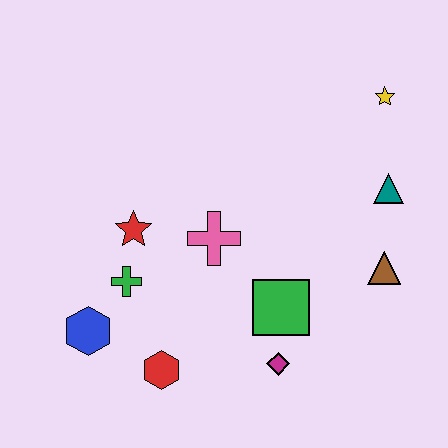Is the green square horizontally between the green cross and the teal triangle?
Yes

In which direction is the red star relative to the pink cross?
The red star is to the left of the pink cross.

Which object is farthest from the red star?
The yellow star is farthest from the red star.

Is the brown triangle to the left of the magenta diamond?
No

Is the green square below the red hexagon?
No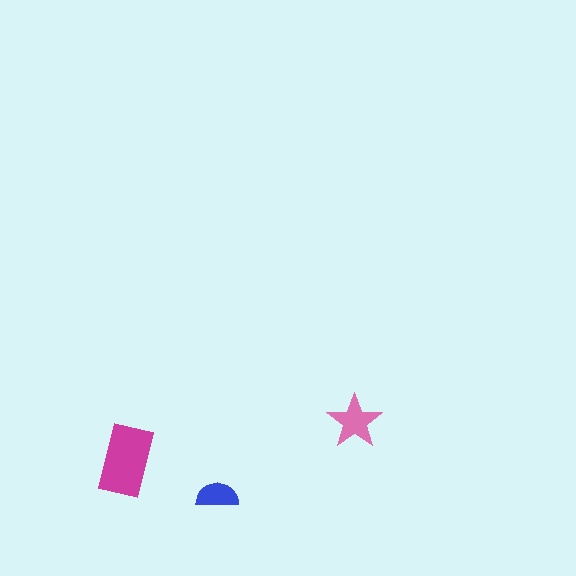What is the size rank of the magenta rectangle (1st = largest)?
1st.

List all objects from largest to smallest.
The magenta rectangle, the pink star, the blue semicircle.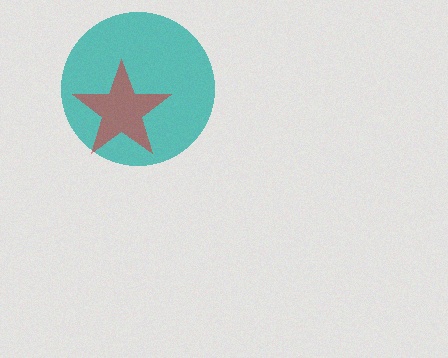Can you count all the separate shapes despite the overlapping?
Yes, there are 2 separate shapes.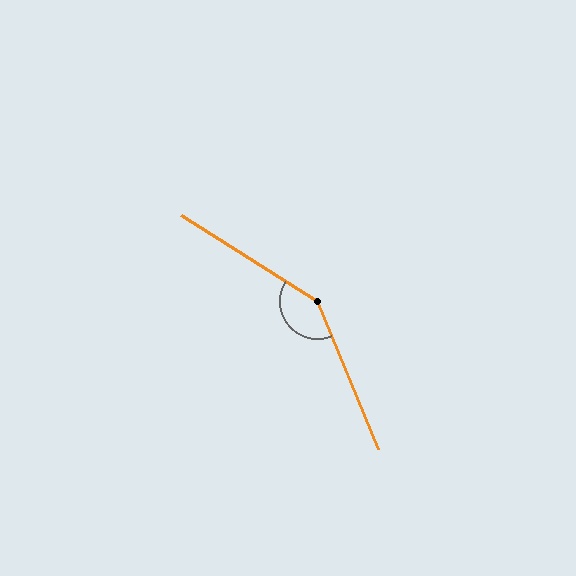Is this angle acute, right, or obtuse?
It is obtuse.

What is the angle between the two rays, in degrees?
Approximately 144 degrees.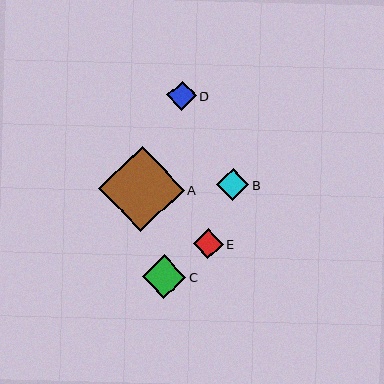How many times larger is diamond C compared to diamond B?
Diamond C is approximately 1.4 times the size of diamond B.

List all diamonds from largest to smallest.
From largest to smallest: A, C, B, E, D.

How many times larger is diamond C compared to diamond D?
Diamond C is approximately 1.5 times the size of diamond D.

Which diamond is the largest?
Diamond A is the largest with a size of approximately 85 pixels.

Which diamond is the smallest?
Diamond D is the smallest with a size of approximately 30 pixels.